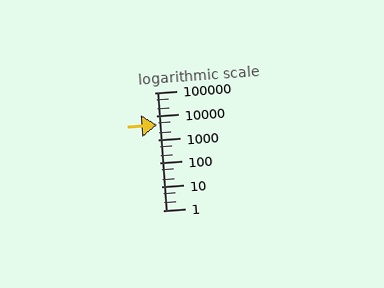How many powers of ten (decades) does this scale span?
The scale spans 5 decades, from 1 to 100000.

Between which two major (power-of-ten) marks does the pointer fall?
The pointer is between 1000 and 10000.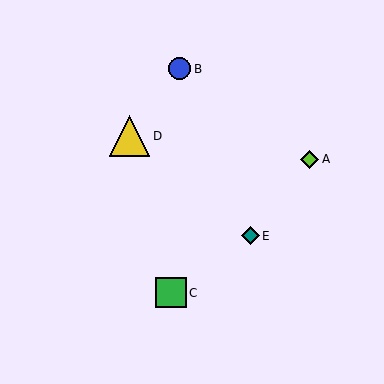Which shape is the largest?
The yellow triangle (labeled D) is the largest.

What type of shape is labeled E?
Shape E is a teal diamond.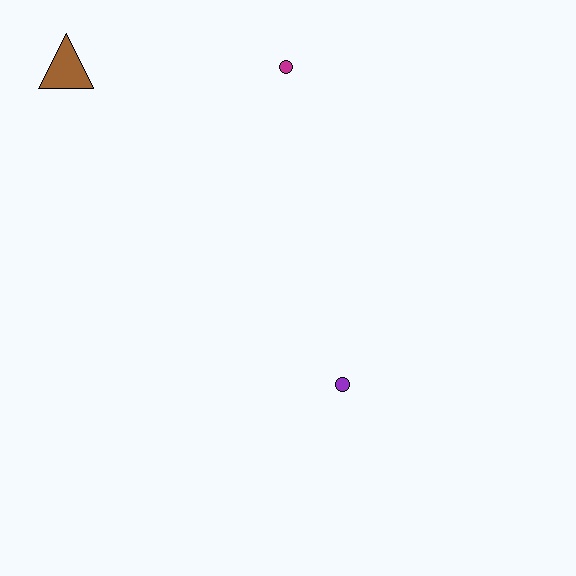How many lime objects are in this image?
There are no lime objects.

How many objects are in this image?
There are 3 objects.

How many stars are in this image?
There are no stars.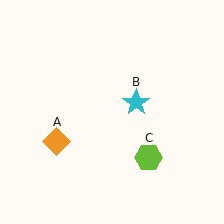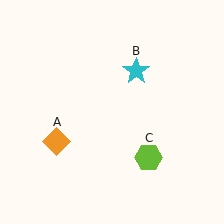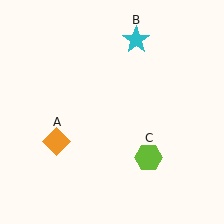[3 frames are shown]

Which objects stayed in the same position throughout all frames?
Orange diamond (object A) and lime hexagon (object C) remained stationary.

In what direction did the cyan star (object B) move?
The cyan star (object B) moved up.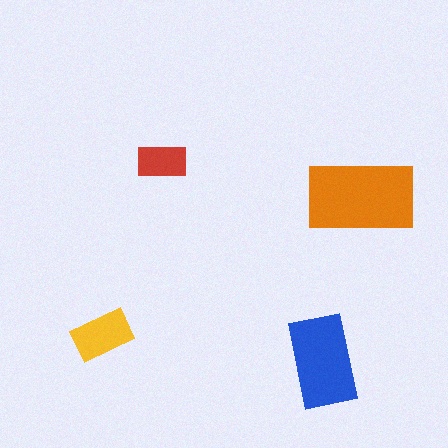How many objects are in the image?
There are 4 objects in the image.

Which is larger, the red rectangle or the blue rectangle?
The blue one.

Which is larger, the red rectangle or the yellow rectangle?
The yellow one.